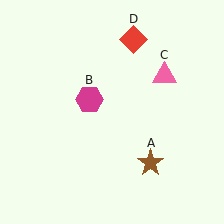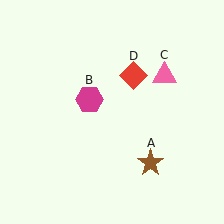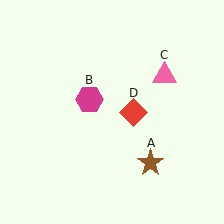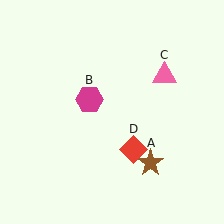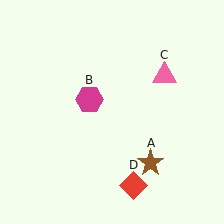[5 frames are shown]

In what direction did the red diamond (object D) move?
The red diamond (object D) moved down.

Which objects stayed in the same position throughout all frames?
Brown star (object A) and magenta hexagon (object B) and pink triangle (object C) remained stationary.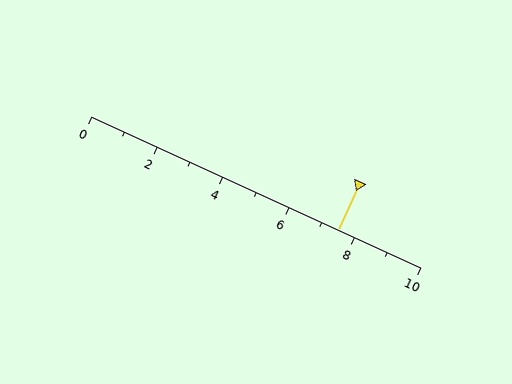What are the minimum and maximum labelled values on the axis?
The axis runs from 0 to 10.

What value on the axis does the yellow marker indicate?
The marker indicates approximately 7.5.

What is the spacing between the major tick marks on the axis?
The major ticks are spaced 2 apart.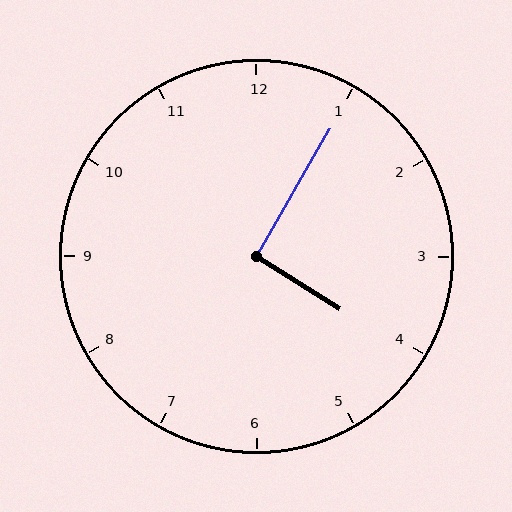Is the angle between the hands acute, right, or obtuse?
It is right.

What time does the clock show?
4:05.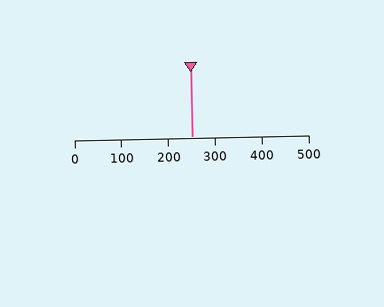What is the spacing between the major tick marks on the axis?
The major ticks are spaced 100 apart.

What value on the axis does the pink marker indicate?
The marker indicates approximately 250.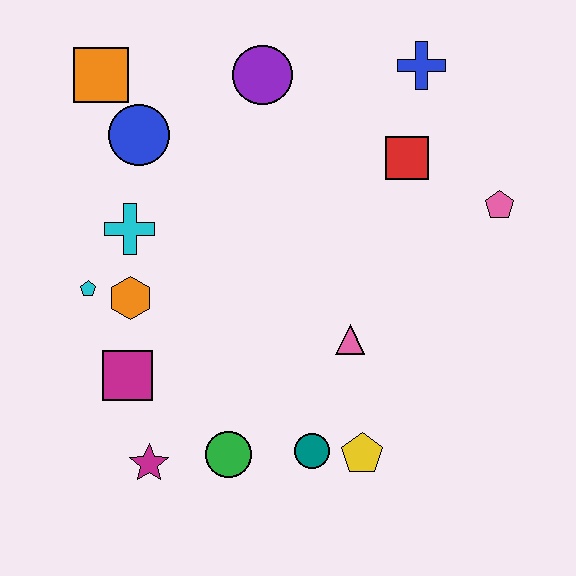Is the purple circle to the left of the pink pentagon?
Yes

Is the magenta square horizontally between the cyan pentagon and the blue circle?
Yes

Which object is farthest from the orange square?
The yellow pentagon is farthest from the orange square.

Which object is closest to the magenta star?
The green circle is closest to the magenta star.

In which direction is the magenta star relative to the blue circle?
The magenta star is below the blue circle.